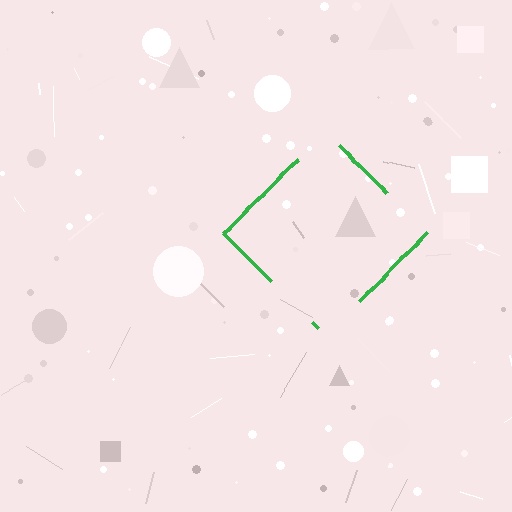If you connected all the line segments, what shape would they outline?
They would outline a diamond.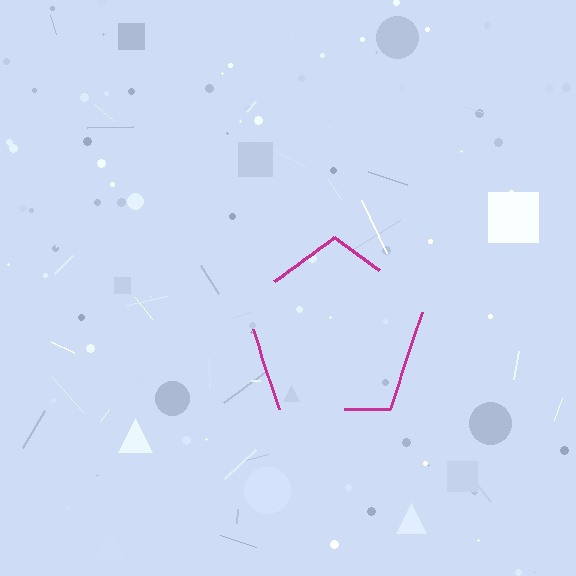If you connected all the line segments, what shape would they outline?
They would outline a pentagon.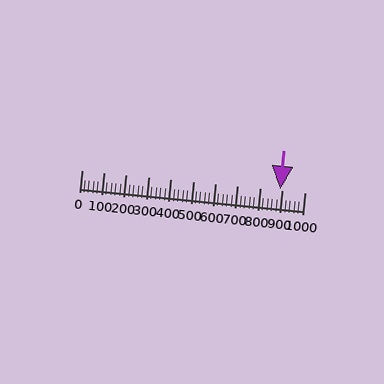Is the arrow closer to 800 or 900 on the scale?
The arrow is closer to 900.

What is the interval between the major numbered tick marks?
The major tick marks are spaced 100 units apart.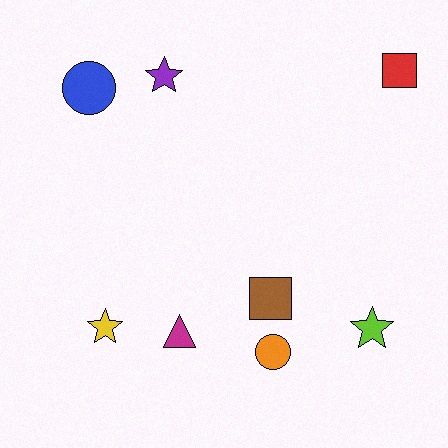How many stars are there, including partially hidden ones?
There are 3 stars.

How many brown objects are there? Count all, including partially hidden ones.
There is 1 brown object.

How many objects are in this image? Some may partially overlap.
There are 8 objects.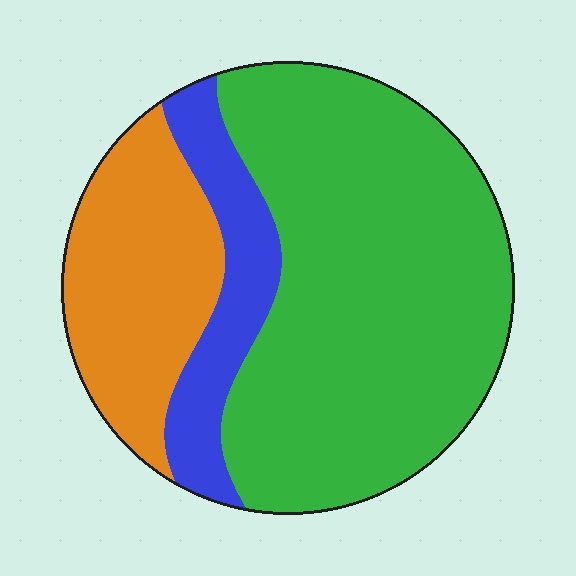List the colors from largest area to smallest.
From largest to smallest: green, orange, blue.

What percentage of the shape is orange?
Orange takes up about one quarter (1/4) of the shape.